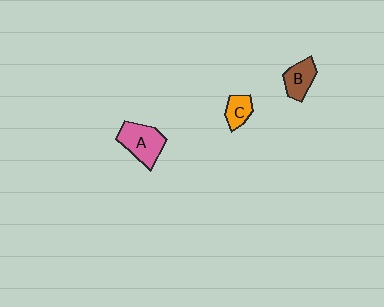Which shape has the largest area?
Shape A (pink).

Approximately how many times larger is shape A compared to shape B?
Approximately 1.5 times.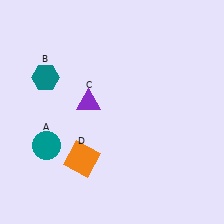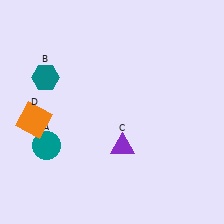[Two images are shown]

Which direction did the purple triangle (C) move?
The purple triangle (C) moved down.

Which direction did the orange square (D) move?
The orange square (D) moved left.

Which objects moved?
The objects that moved are: the purple triangle (C), the orange square (D).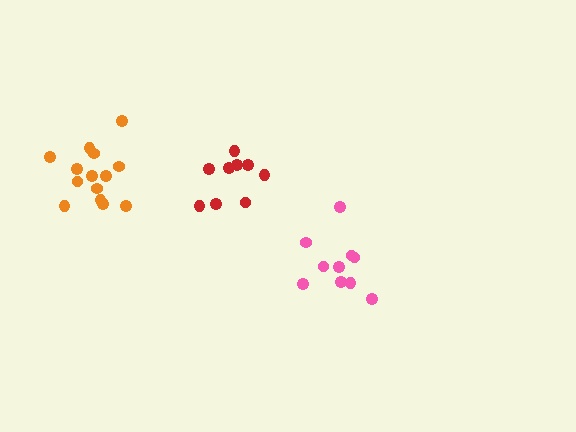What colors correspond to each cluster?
The clusters are colored: pink, red, orange.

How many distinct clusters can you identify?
There are 3 distinct clusters.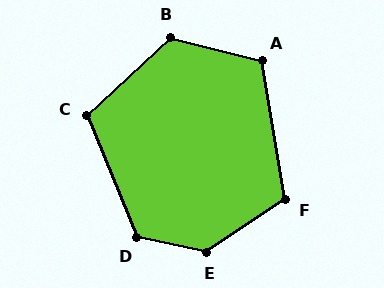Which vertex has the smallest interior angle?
C, at approximately 111 degrees.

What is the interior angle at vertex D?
Approximately 124 degrees (obtuse).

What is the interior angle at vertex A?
Approximately 114 degrees (obtuse).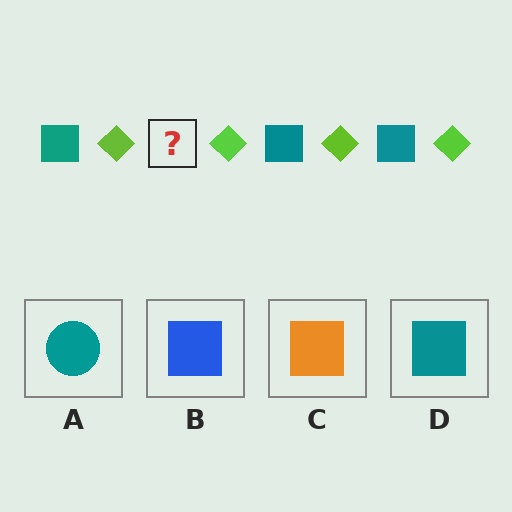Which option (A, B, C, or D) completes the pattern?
D.